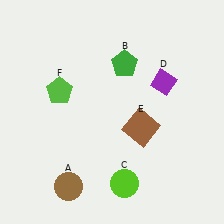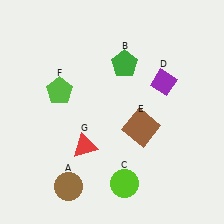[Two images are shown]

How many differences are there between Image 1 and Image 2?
There is 1 difference between the two images.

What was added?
A red triangle (G) was added in Image 2.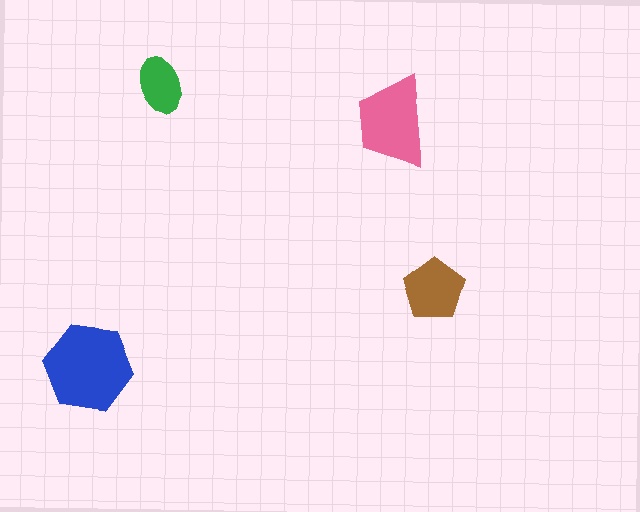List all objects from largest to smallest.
The blue hexagon, the pink trapezoid, the brown pentagon, the green ellipse.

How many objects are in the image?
There are 4 objects in the image.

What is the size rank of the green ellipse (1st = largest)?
4th.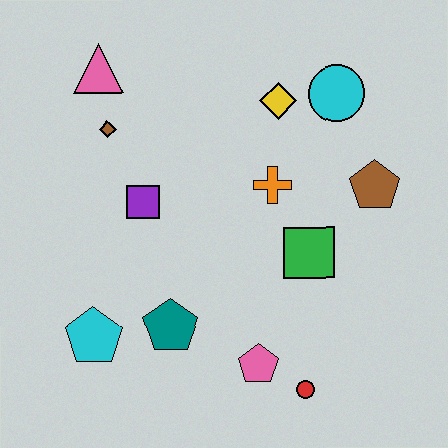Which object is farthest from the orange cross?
The cyan pentagon is farthest from the orange cross.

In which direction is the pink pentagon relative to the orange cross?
The pink pentagon is below the orange cross.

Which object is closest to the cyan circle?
The yellow diamond is closest to the cyan circle.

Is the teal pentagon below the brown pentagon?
Yes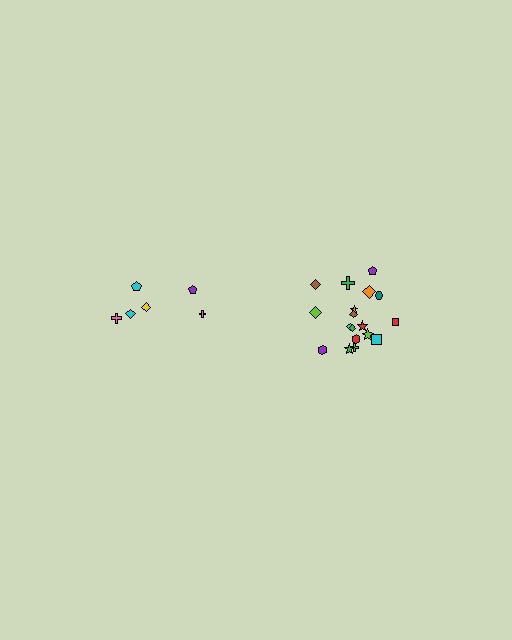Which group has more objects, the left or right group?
The right group.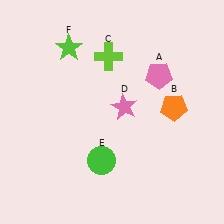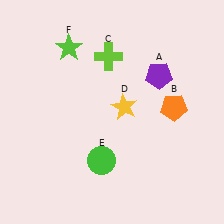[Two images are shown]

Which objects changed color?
A changed from pink to purple. D changed from pink to yellow.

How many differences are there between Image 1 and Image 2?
There are 2 differences between the two images.